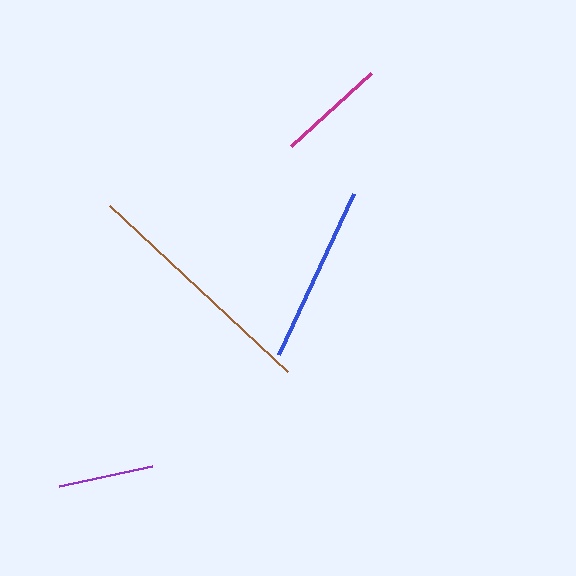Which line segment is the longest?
The brown line is the longest at approximately 243 pixels.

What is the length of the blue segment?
The blue segment is approximately 178 pixels long.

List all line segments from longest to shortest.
From longest to shortest: brown, blue, magenta, purple.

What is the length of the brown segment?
The brown segment is approximately 243 pixels long.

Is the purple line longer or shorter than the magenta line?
The magenta line is longer than the purple line.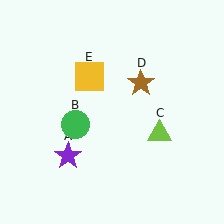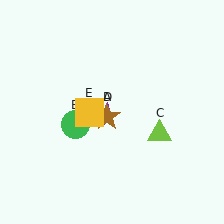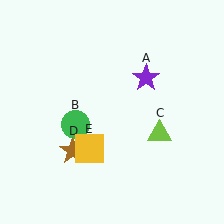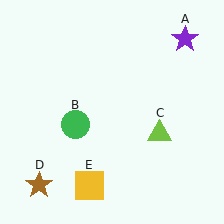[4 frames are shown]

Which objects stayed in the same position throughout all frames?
Green circle (object B) and lime triangle (object C) remained stationary.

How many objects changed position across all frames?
3 objects changed position: purple star (object A), brown star (object D), yellow square (object E).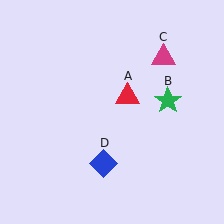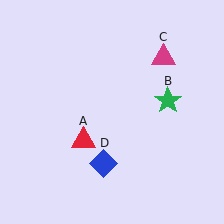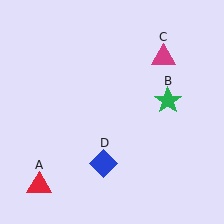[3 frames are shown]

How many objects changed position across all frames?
1 object changed position: red triangle (object A).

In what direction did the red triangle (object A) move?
The red triangle (object A) moved down and to the left.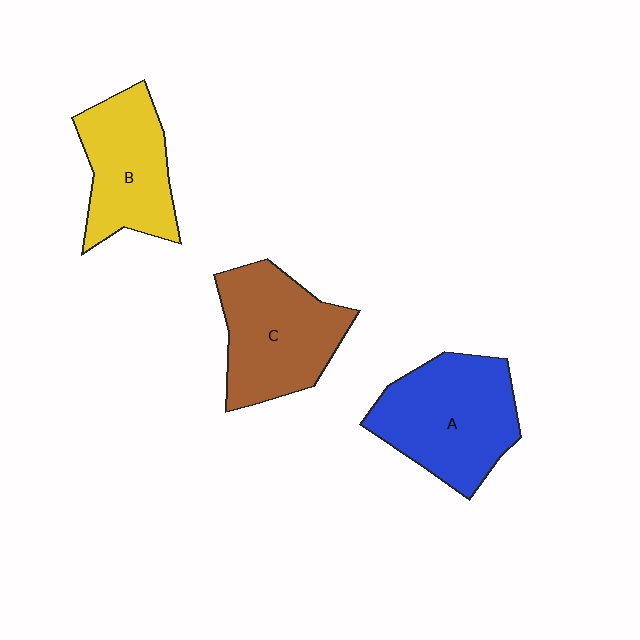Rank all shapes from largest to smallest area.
From largest to smallest: A (blue), C (brown), B (yellow).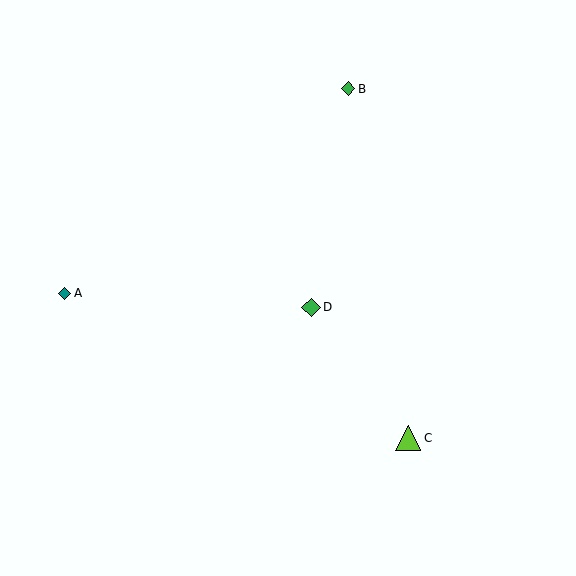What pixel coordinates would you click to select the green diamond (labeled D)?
Click at (311, 307) to select the green diamond D.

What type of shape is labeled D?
Shape D is a green diamond.